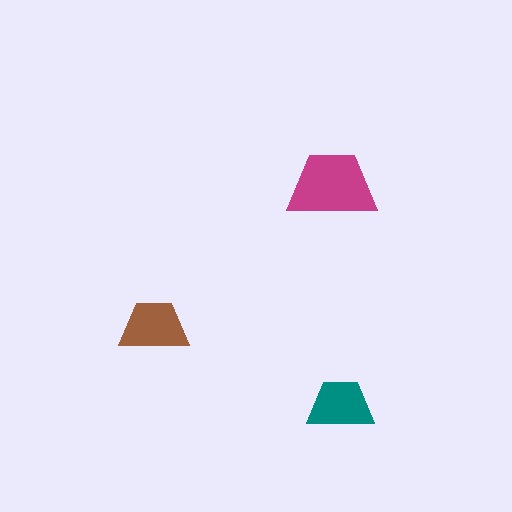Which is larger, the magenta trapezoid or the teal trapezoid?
The magenta one.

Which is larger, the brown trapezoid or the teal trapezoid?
The brown one.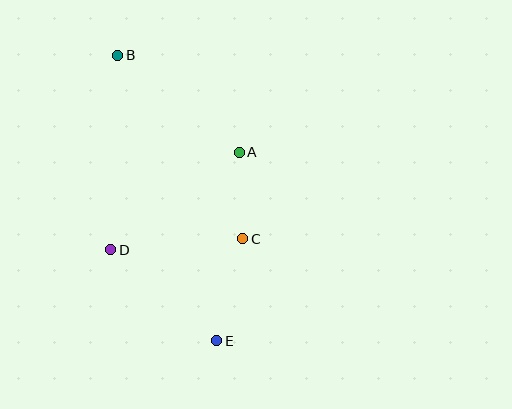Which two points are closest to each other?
Points A and C are closest to each other.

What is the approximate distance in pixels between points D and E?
The distance between D and E is approximately 140 pixels.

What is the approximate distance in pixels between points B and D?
The distance between B and D is approximately 195 pixels.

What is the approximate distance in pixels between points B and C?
The distance between B and C is approximately 222 pixels.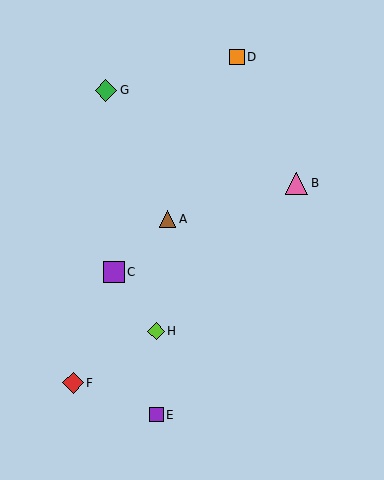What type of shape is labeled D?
Shape D is an orange square.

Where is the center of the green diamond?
The center of the green diamond is at (106, 90).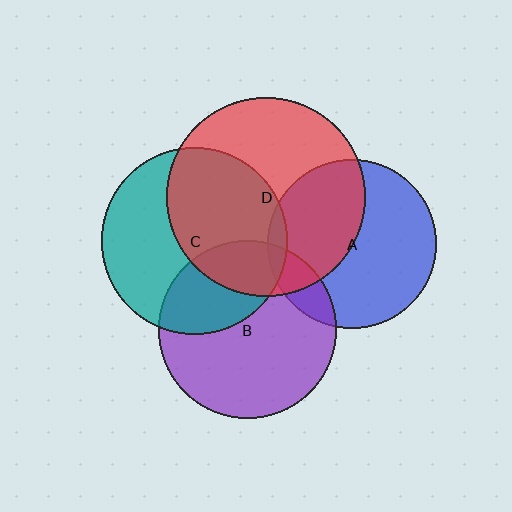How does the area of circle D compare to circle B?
Approximately 1.2 times.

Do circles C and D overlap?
Yes.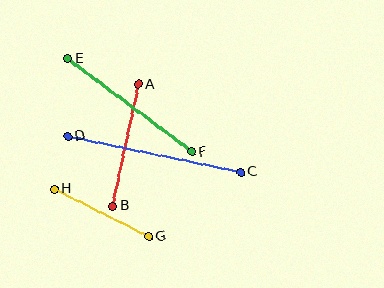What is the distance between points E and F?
The distance is approximately 155 pixels.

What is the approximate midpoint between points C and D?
The midpoint is at approximately (154, 154) pixels.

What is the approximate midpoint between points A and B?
The midpoint is at approximately (126, 145) pixels.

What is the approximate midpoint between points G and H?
The midpoint is at approximately (101, 213) pixels.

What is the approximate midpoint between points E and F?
The midpoint is at approximately (130, 105) pixels.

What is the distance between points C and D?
The distance is approximately 176 pixels.